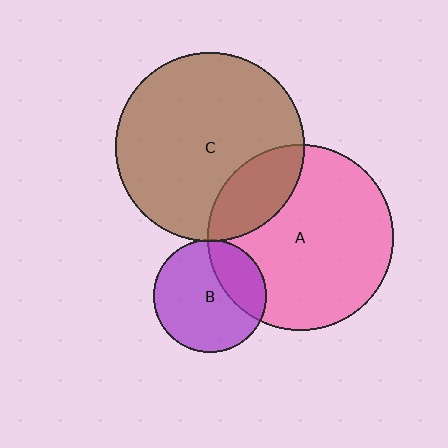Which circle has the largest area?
Circle C (brown).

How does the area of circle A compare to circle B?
Approximately 2.7 times.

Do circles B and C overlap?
Yes.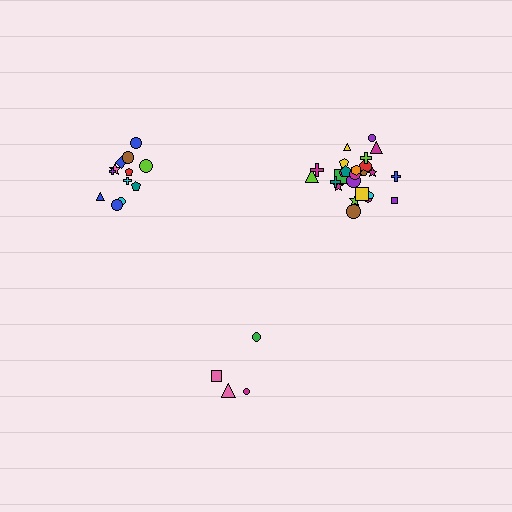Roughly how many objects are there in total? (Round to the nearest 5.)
Roughly 40 objects in total.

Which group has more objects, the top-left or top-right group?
The top-right group.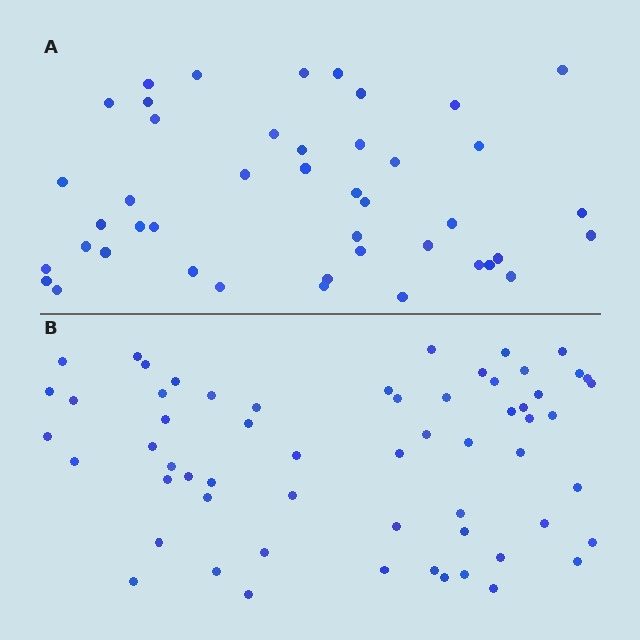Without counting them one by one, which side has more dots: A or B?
Region B (the bottom region) has more dots.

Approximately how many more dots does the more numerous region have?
Region B has approximately 15 more dots than region A.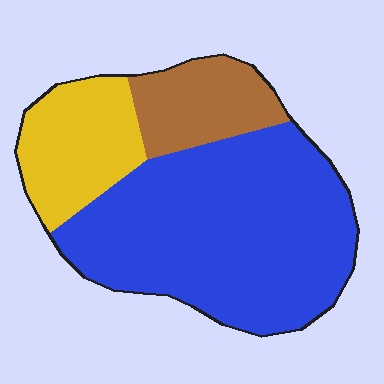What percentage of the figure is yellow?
Yellow covers around 20% of the figure.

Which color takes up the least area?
Brown, at roughly 15%.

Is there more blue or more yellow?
Blue.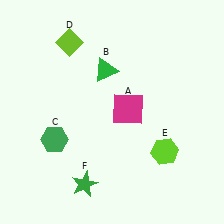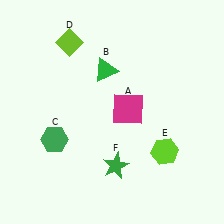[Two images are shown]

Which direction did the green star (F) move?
The green star (F) moved right.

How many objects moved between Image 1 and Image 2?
1 object moved between the two images.